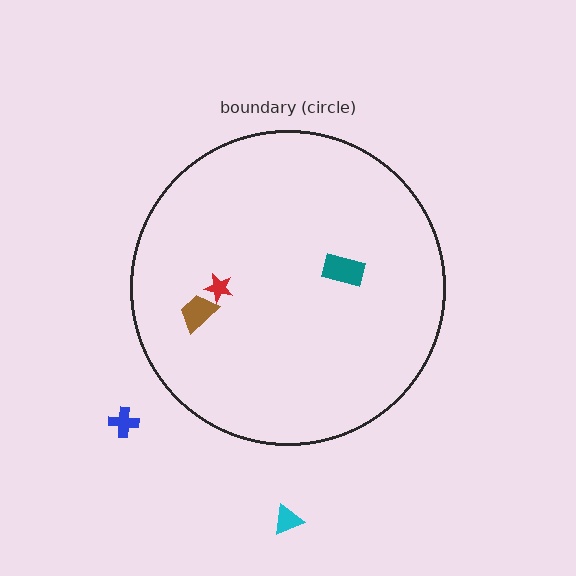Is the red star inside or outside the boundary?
Inside.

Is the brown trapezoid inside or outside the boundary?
Inside.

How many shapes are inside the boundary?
3 inside, 2 outside.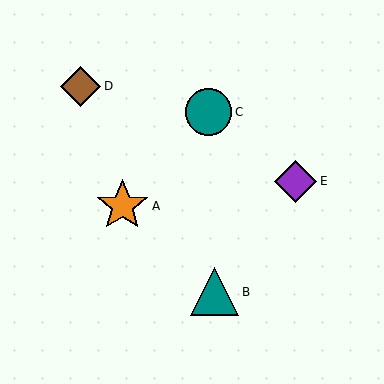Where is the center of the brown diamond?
The center of the brown diamond is at (80, 86).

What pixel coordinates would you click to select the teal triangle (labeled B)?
Click at (215, 292) to select the teal triangle B.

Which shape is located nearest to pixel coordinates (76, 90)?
The brown diamond (labeled D) at (80, 86) is nearest to that location.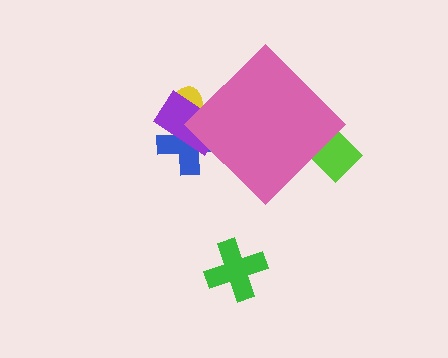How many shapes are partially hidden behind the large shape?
4 shapes are partially hidden.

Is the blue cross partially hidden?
Yes, the blue cross is partially hidden behind the pink diamond.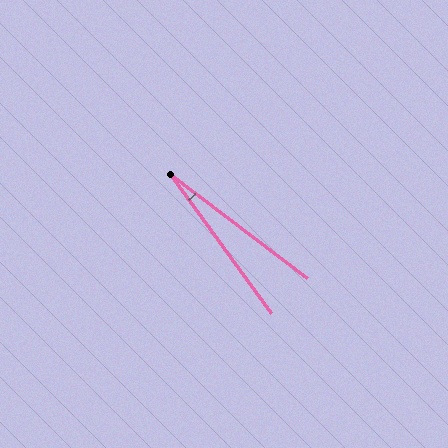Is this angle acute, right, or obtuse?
It is acute.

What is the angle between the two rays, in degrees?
Approximately 17 degrees.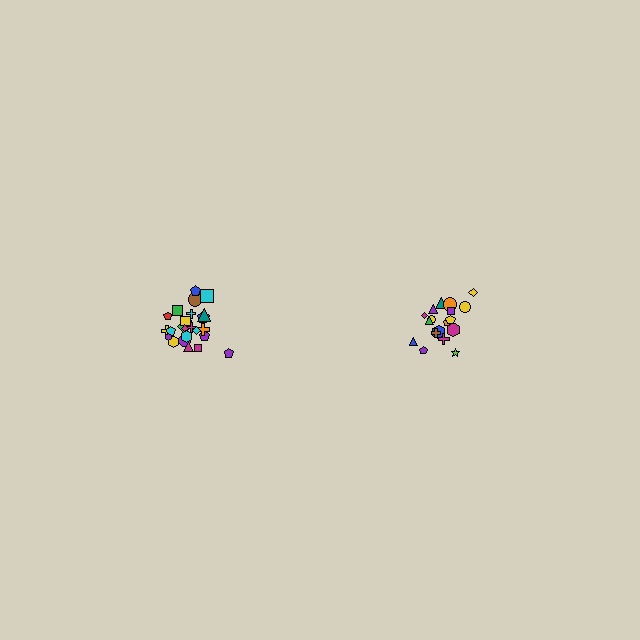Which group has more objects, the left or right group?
The left group.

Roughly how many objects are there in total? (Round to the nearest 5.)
Roughly 45 objects in total.